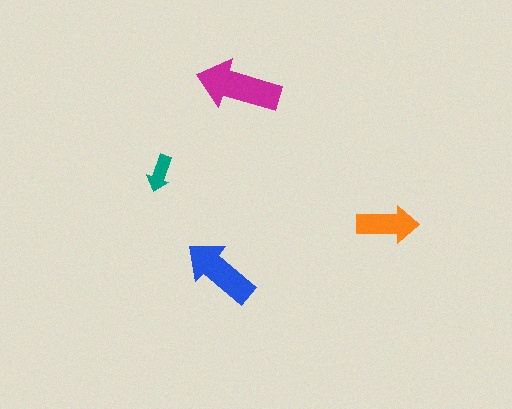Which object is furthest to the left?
The teal arrow is leftmost.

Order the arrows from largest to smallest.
the magenta one, the blue one, the orange one, the teal one.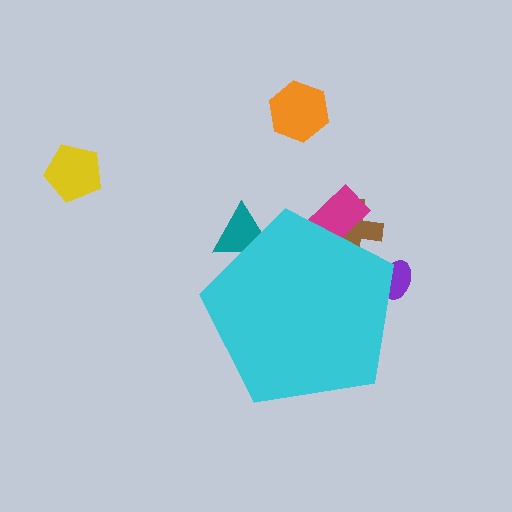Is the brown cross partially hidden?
Yes, the brown cross is partially hidden behind the cyan pentagon.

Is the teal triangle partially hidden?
Yes, the teal triangle is partially hidden behind the cyan pentagon.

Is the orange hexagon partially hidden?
No, the orange hexagon is fully visible.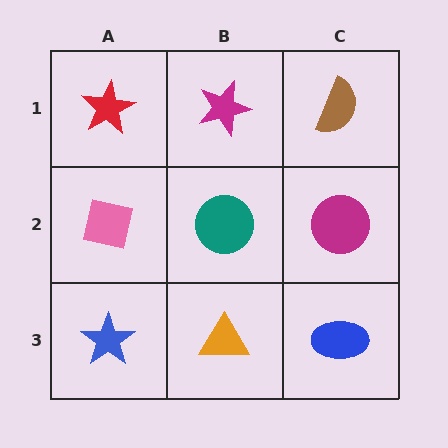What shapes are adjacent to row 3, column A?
A pink square (row 2, column A), an orange triangle (row 3, column B).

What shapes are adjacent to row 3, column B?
A teal circle (row 2, column B), a blue star (row 3, column A), a blue ellipse (row 3, column C).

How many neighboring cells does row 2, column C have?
3.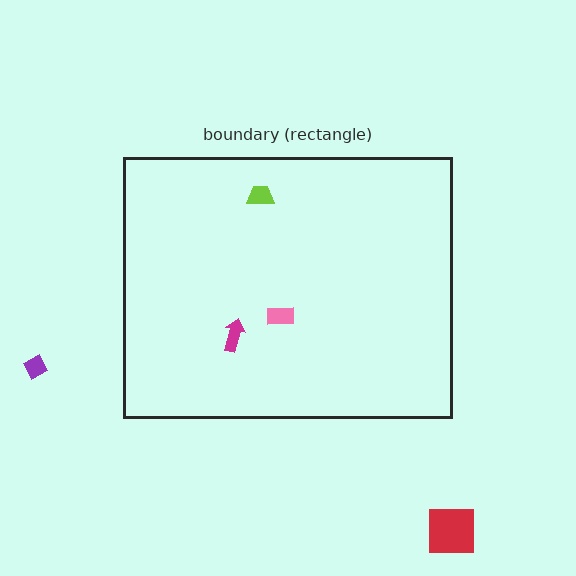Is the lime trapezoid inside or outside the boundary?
Inside.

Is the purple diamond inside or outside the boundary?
Outside.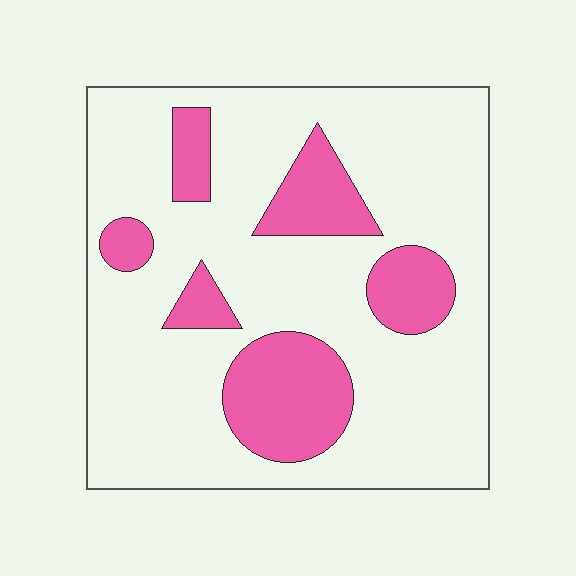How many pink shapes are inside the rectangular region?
6.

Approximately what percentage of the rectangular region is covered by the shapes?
Approximately 20%.